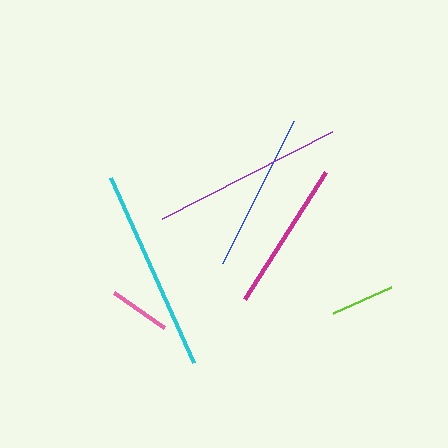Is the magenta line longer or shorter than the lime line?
The magenta line is longer than the lime line.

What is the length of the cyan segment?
The cyan segment is approximately 202 pixels long.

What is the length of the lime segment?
The lime segment is approximately 63 pixels long.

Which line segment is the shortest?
The pink line is the shortest at approximately 61 pixels.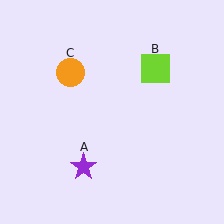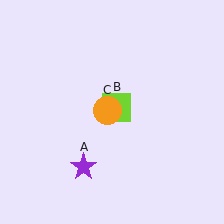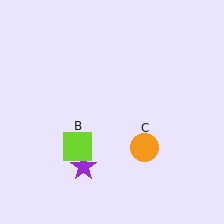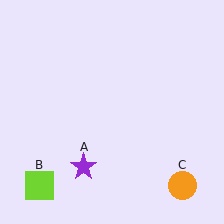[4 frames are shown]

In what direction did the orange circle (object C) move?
The orange circle (object C) moved down and to the right.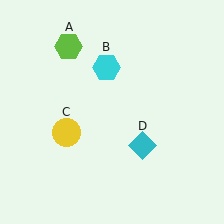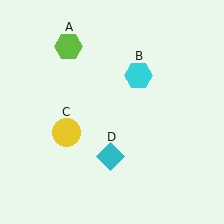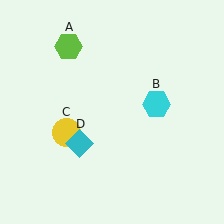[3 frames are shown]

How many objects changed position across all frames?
2 objects changed position: cyan hexagon (object B), cyan diamond (object D).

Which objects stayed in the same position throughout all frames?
Lime hexagon (object A) and yellow circle (object C) remained stationary.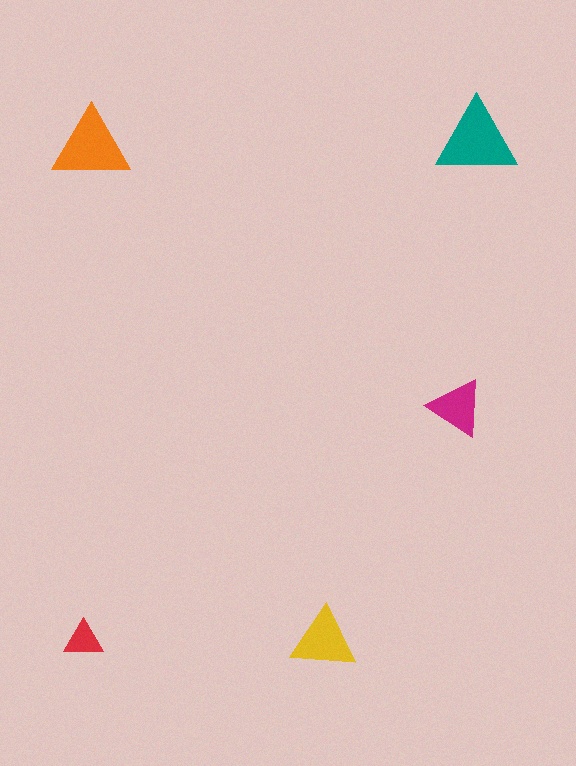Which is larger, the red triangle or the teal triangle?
The teal one.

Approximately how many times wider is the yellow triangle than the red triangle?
About 1.5 times wider.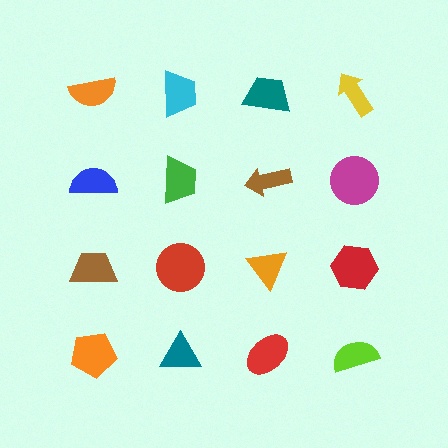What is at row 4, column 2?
A teal triangle.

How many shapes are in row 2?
4 shapes.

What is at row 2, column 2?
A green trapezoid.